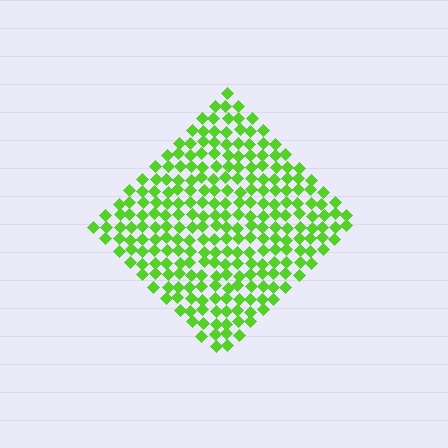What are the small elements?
The small elements are diamonds.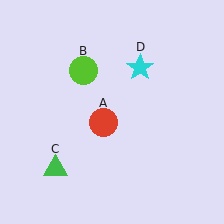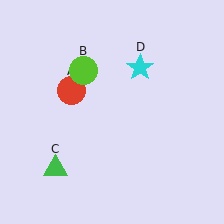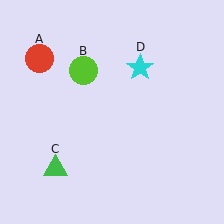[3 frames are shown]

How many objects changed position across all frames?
1 object changed position: red circle (object A).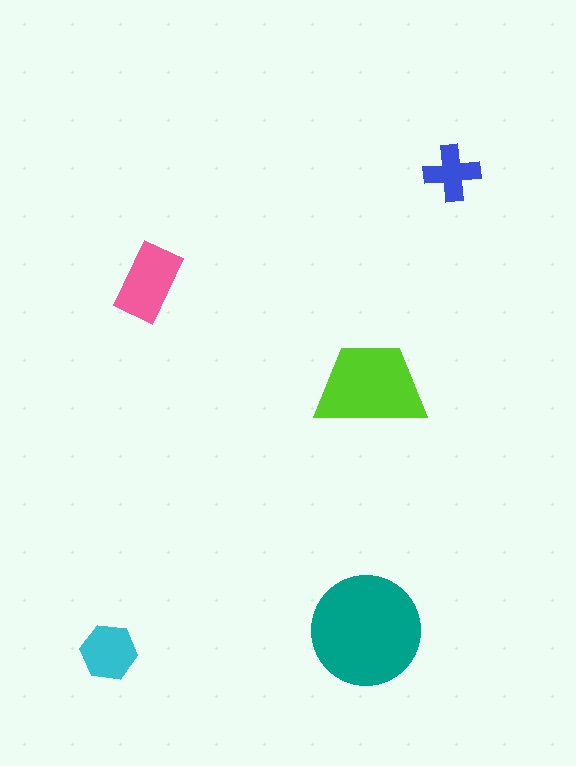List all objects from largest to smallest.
The teal circle, the lime trapezoid, the pink rectangle, the cyan hexagon, the blue cross.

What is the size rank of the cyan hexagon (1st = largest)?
4th.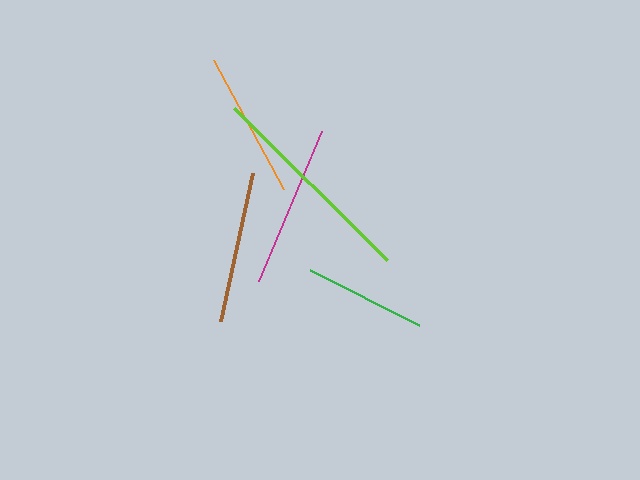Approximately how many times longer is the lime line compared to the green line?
The lime line is approximately 1.8 times the length of the green line.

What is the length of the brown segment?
The brown segment is approximately 152 pixels long.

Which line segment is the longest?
The lime line is the longest at approximately 215 pixels.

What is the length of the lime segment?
The lime segment is approximately 215 pixels long.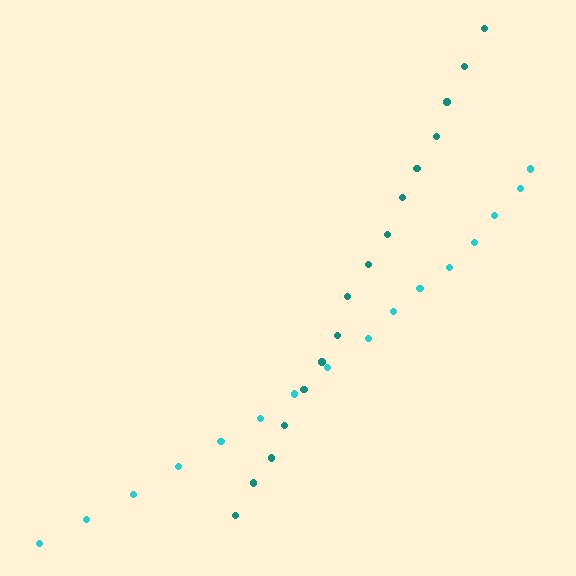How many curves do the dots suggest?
There are 2 distinct paths.